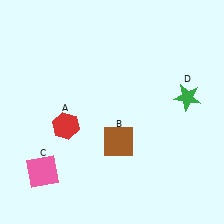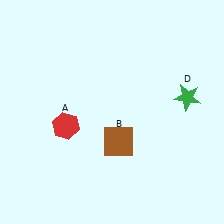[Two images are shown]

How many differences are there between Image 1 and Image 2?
There is 1 difference between the two images.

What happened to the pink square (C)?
The pink square (C) was removed in Image 2. It was in the bottom-left area of Image 1.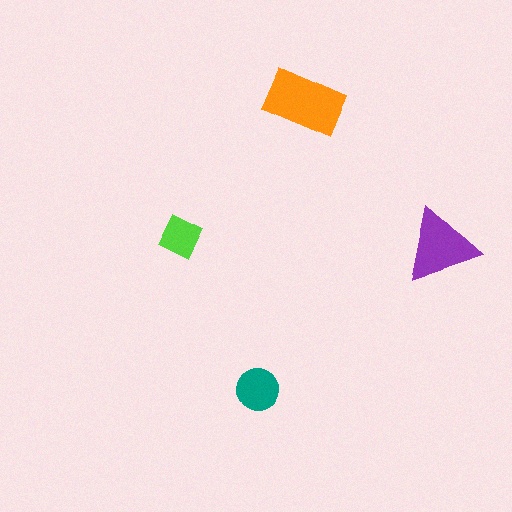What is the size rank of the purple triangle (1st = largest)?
2nd.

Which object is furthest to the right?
The purple triangle is rightmost.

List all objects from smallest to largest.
The lime square, the teal circle, the purple triangle, the orange rectangle.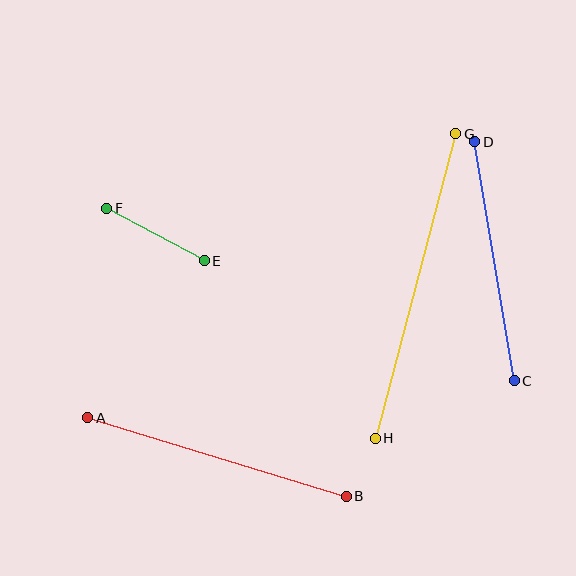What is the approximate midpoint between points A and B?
The midpoint is at approximately (217, 457) pixels.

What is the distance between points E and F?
The distance is approximately 111 pixels.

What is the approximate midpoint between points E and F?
The midpoint is at approximately (156, 234) pixels.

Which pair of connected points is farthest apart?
Points G and H are farthest apart.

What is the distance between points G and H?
The distance is approximately 315 pixels.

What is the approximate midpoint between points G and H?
The midpoint is at approximately (416, 286) pixels.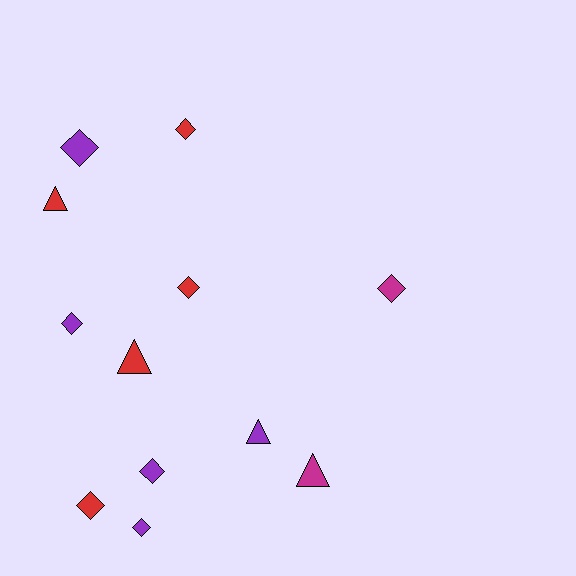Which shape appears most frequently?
Diamond, with 8 objects.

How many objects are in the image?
There are 12 objects.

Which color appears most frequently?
Red, with 5 objects.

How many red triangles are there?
There are 2 red triangles.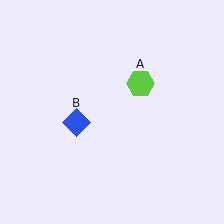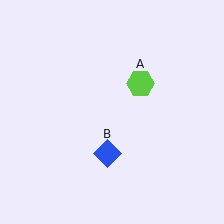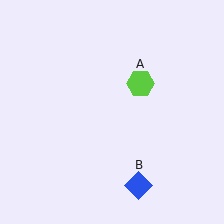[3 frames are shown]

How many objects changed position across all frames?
1 object changed position: blue diamond (object B).